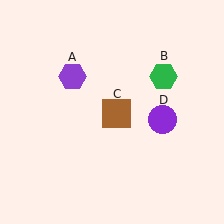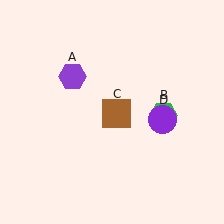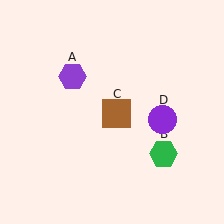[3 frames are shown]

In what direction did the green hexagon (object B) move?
The green hexagon (object B) moved down.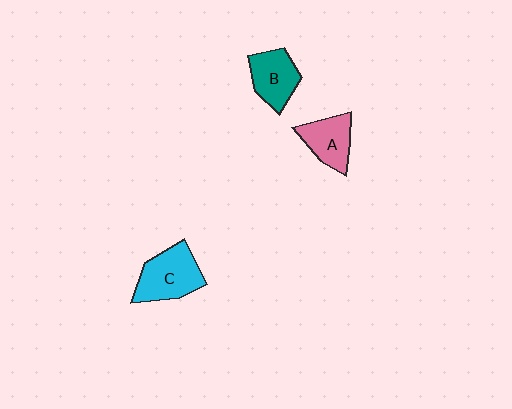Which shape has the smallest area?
Shape A (pink).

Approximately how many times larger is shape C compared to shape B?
Approximately 1.3 times.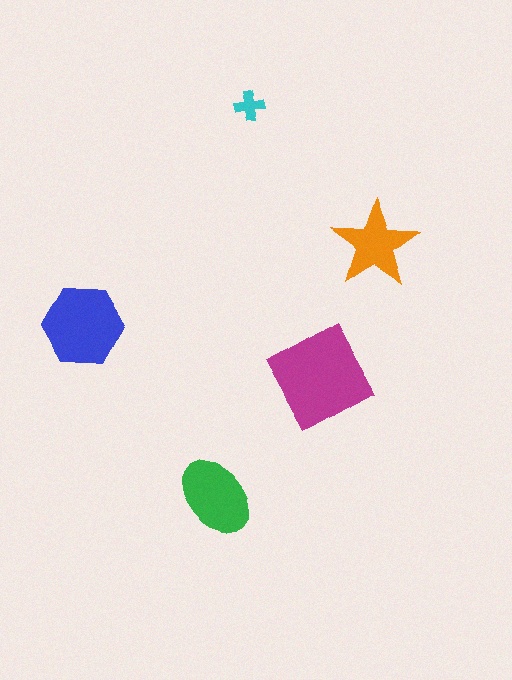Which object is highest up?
The cyan cross is topmost.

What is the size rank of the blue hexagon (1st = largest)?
2nd.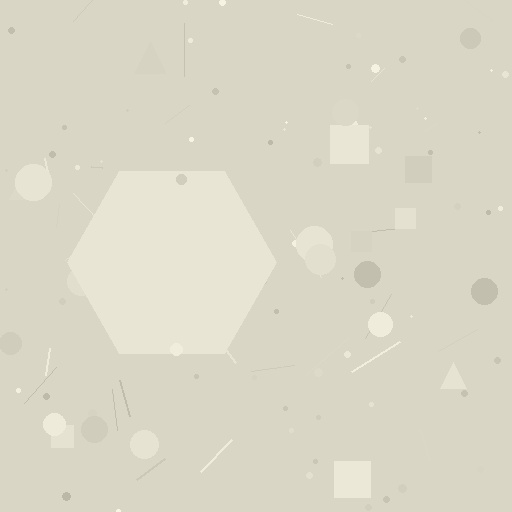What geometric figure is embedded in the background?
A hexagon is embedded in the background.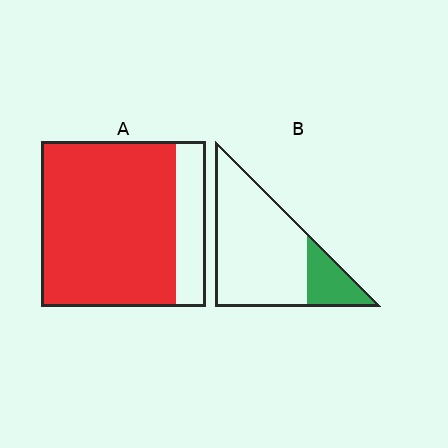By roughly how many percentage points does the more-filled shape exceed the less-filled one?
By roughly 60 percentage points (A over B).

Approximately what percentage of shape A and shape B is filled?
A is approximately 80% and B is approximately 20%.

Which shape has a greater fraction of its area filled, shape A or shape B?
Shape A.